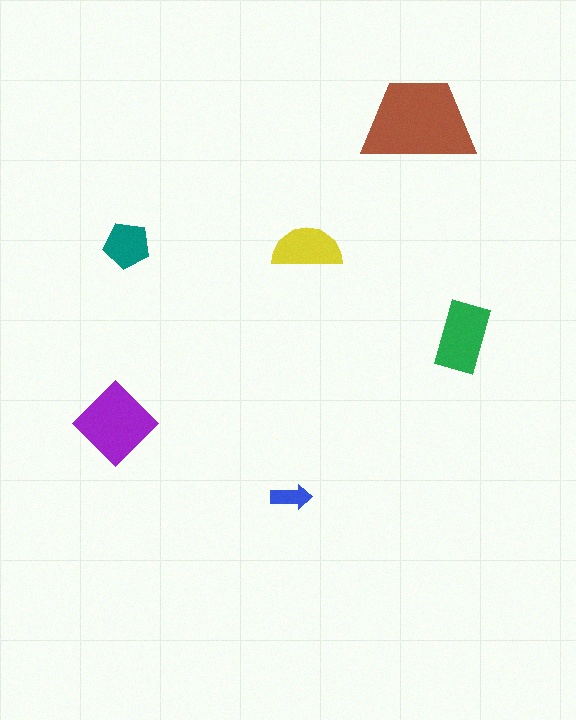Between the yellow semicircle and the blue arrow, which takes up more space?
The yellow semicircle.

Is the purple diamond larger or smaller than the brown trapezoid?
Smaller.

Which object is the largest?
The brown trapezoid.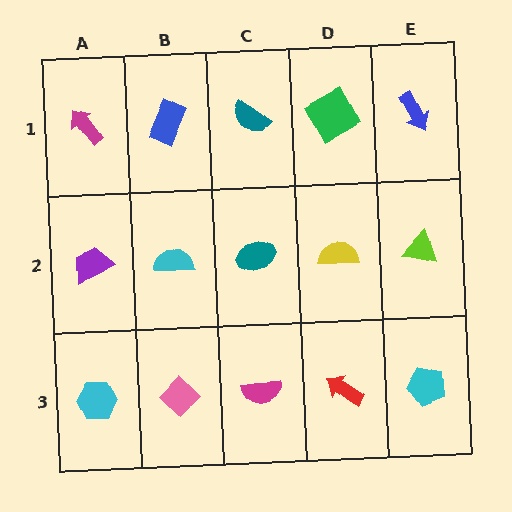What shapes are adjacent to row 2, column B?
A blue rectangle (row 1, column B), a pink diamond (row 3, column B), a purple trapezoid (row 2, column A), a teal ellipse (row 2, column C).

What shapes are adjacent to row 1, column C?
A teal ellipse (row 2, column C), a blue rectangle (row 1, column B), a green square (row 1, column D).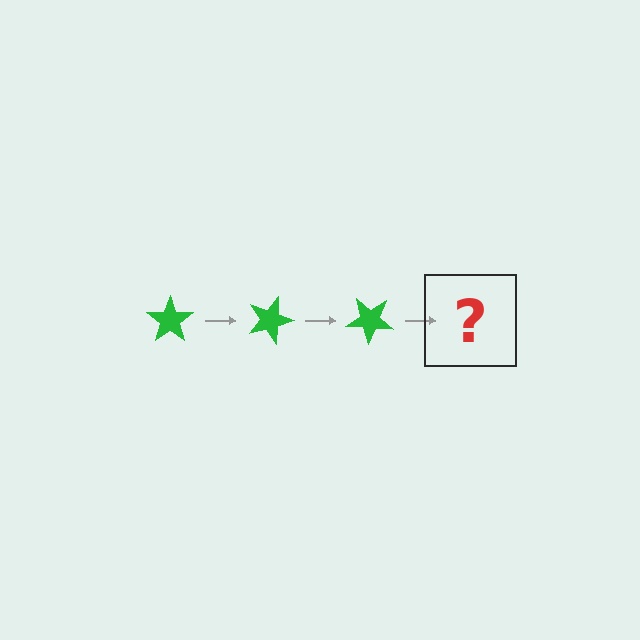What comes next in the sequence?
The next element should be a green star rotated 60 degrees.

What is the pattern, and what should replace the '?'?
The pattern is that the star rotates 20 degrees each step. The '?' should be a green star rotated 60 degrees.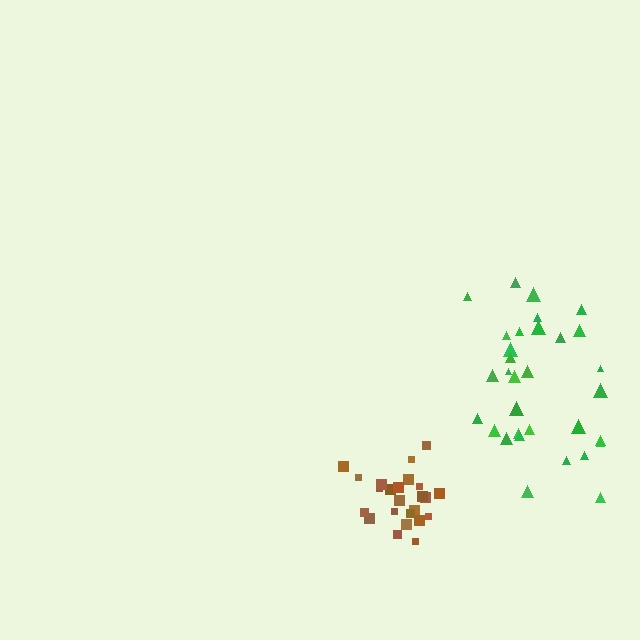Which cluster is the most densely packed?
Brown.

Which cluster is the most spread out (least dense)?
Green.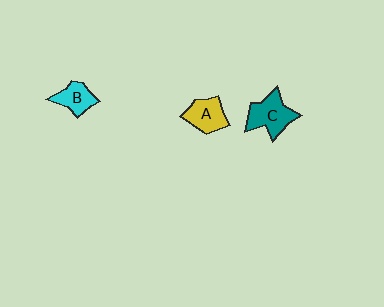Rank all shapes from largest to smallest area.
From largest to smallest: C (teal), A (yellow), B (cyan).